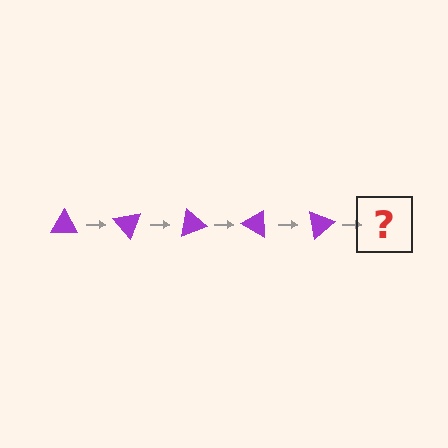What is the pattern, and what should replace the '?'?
The pattern is that the triangle rotates 50 degrees each step. The '?' should be a purple triangle rotated 250 degrees.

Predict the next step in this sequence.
The next step is a purple triangle rotated 250 degrees.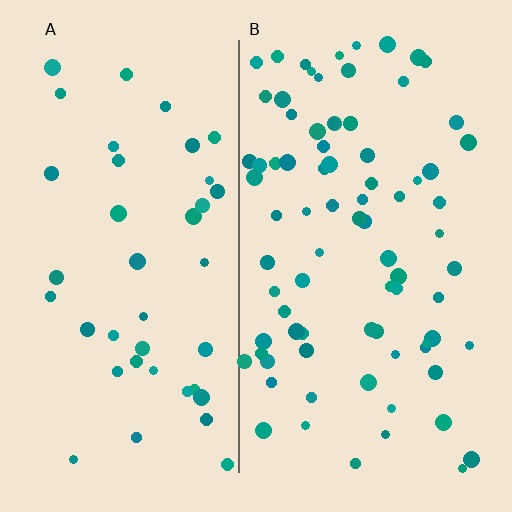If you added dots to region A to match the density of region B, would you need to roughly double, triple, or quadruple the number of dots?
Approximately double.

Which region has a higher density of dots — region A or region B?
B (the right).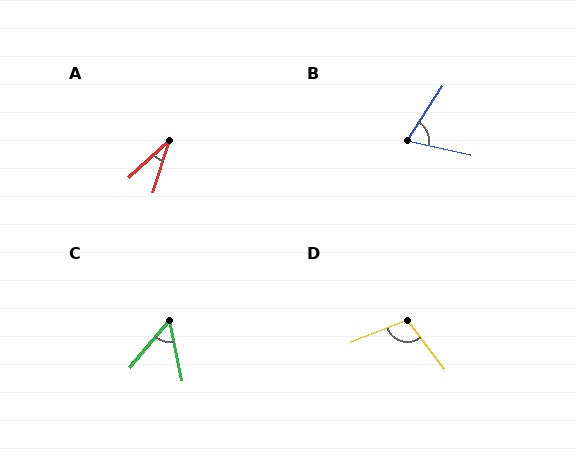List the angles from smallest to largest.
A (30°), C (52°), B (69°), D (105°).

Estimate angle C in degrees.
Approximately 52 degrees.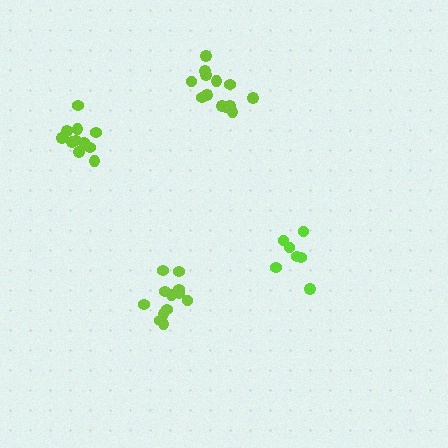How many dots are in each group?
Group 1: 7 dots, Group 2: 12 dots, Group 3: 11 dots, Group 4: 13 dots (43 total).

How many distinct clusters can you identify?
There are 4 distinct clusters.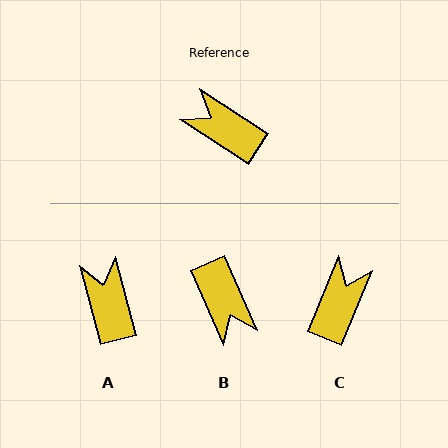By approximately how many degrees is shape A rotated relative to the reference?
Approximately 42 degrees clockwise.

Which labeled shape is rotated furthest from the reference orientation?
B, about 146 degrees away.